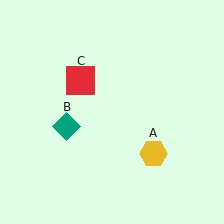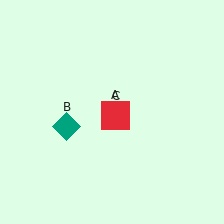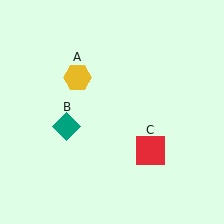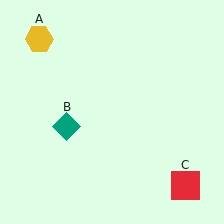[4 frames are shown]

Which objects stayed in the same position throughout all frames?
Teal diamond (object B) remained stationary.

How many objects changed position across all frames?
2 objects changed position: yellow hexagon (object A), red square (object C).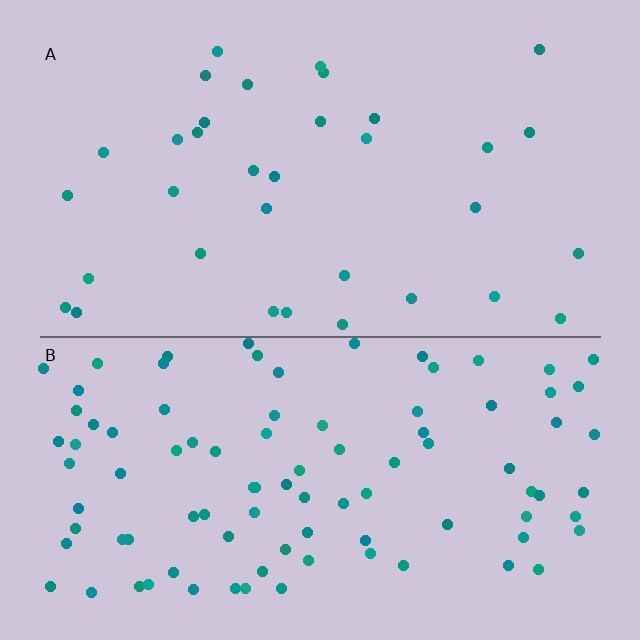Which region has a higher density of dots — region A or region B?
B (the bottom).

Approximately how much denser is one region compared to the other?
Approximately 2.8× — region B over region A.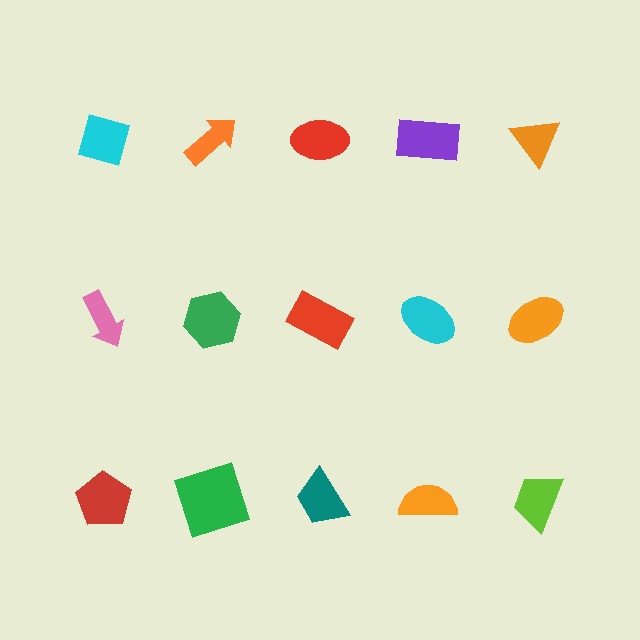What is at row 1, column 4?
A purple rectangle.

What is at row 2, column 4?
A cyan ellipse.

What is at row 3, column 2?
A green square.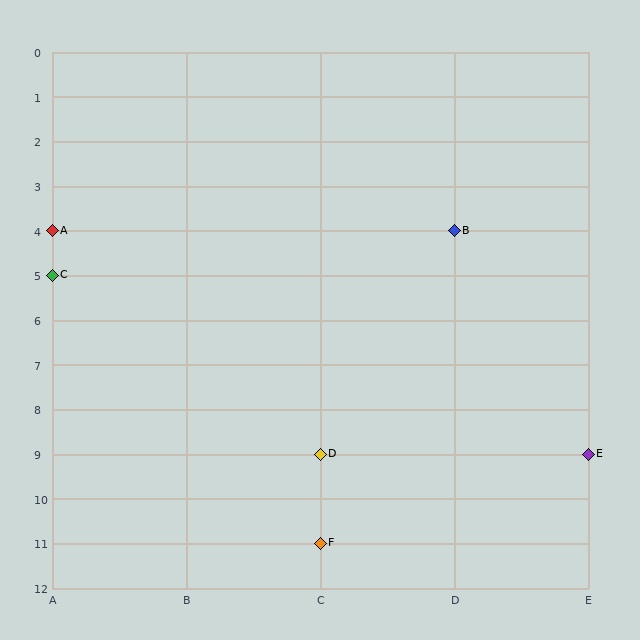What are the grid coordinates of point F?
Point F is at grid coordinates (C, 11).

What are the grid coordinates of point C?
Point C is at grid coordinates (A, 5).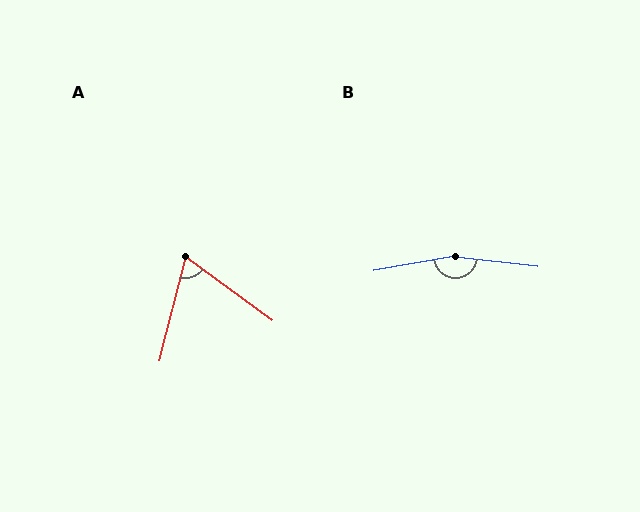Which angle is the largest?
B, at approximately 164 degrees.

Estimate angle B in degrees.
Approximately 164 degrees.